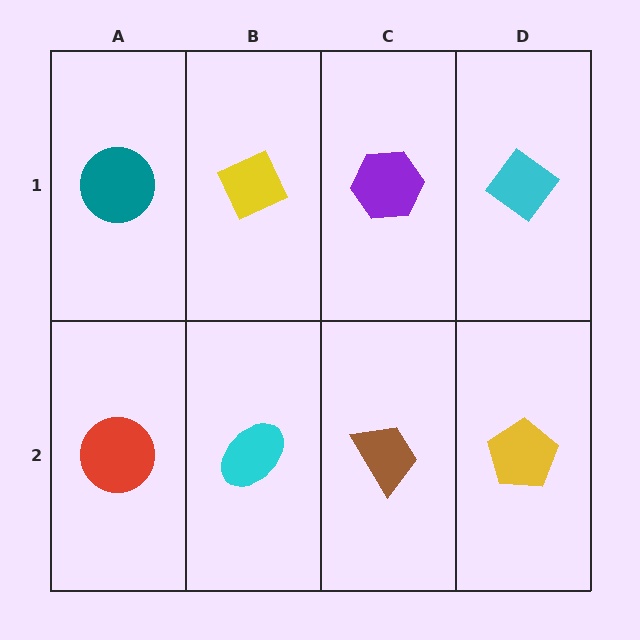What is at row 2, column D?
A yellow pentagon.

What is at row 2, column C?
A brown trapezoid.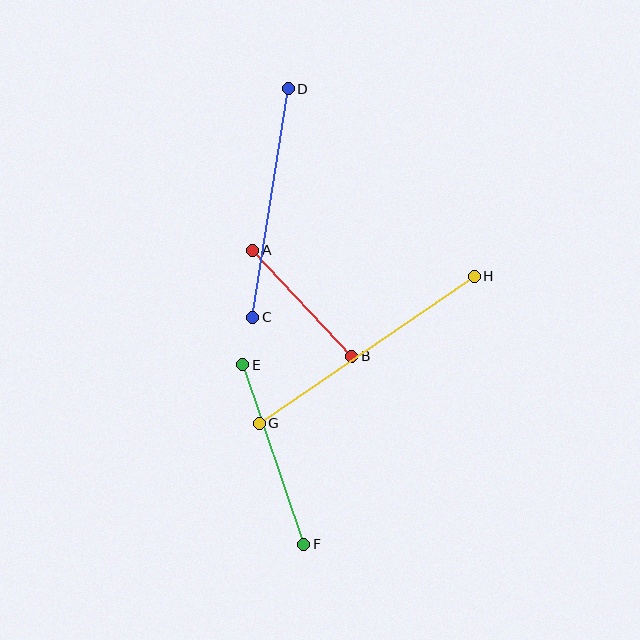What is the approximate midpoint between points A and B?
The midpoint is at approximately (302, 303) pixels.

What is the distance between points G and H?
The distance is approximately 261 pixels.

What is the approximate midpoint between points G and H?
The midpoint is at approximately (367, 350) pixels.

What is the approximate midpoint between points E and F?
The midpoint is at approximately (273, 455) pixels.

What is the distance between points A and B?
The distance is approximately 145 pixels.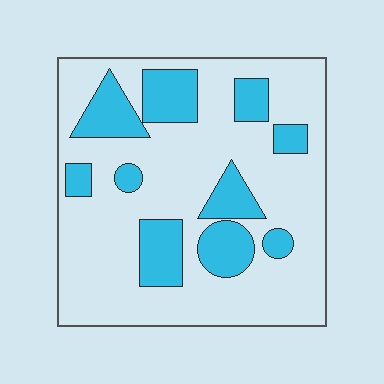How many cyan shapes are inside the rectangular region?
10.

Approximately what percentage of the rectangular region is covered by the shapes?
Approximately 25%.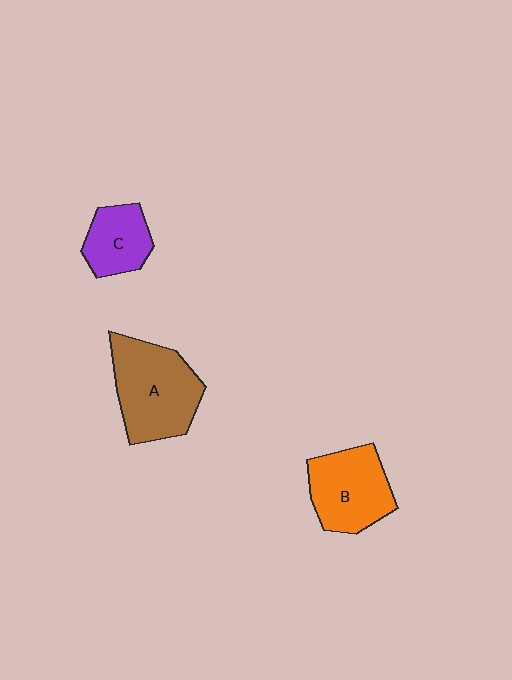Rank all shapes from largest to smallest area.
From largest to smallest: A (brown), B (orange), C (purple).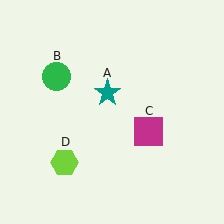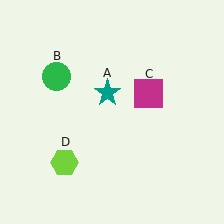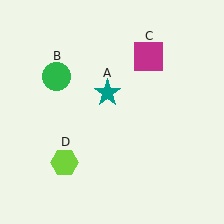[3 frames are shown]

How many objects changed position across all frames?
1 object changed position: magenta square (object C).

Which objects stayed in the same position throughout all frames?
Teal star (object A) and green circle (object B) and lime hexagon (object D) remained stationary.